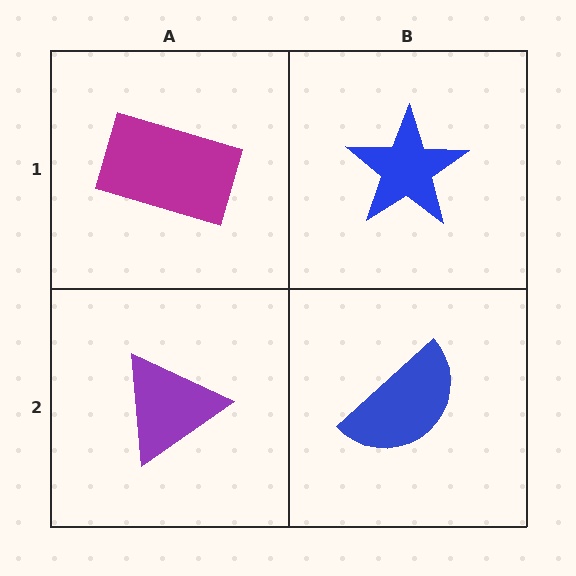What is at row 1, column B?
A blue star.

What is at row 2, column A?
A purple triangle.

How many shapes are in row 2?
2 shapes.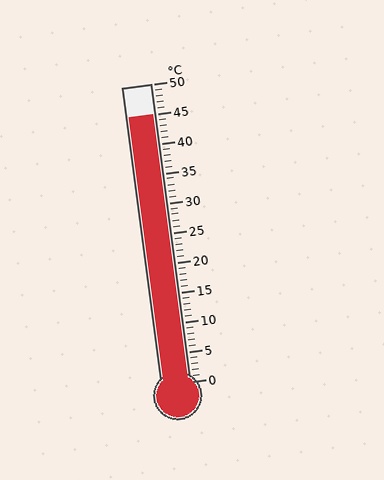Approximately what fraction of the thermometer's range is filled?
The thermometer is filled to approximately 90% of its range.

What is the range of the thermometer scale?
The thermometer scale ranges from 0°C to 50°C.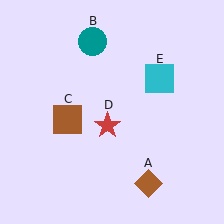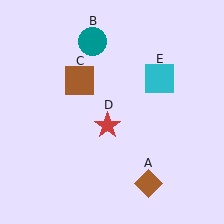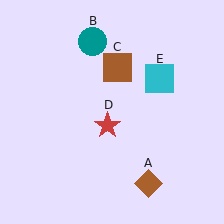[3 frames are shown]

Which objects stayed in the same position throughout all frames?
Brown diamond (object A) and teal circle (object B) and red star (object D) and cyan square (object E) remained stationary.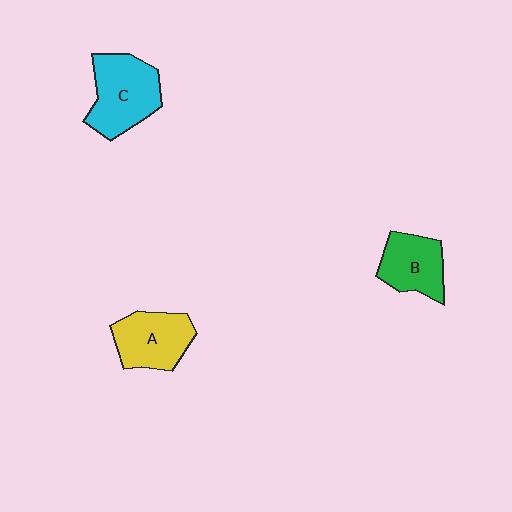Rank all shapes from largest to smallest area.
From largest to smallest: C (cyan), A (yellow), B (green).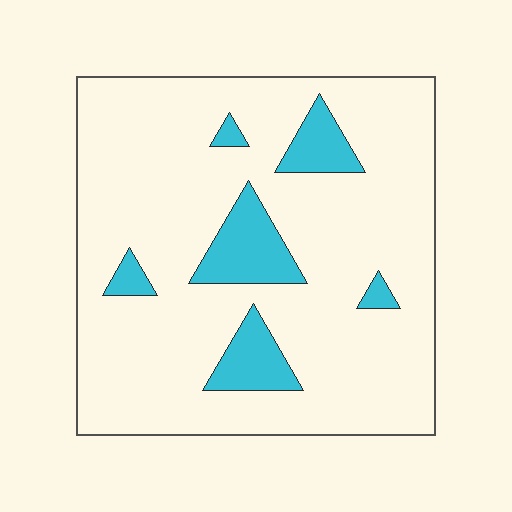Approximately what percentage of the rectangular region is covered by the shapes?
Approximately 15%.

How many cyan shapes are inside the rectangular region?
6.